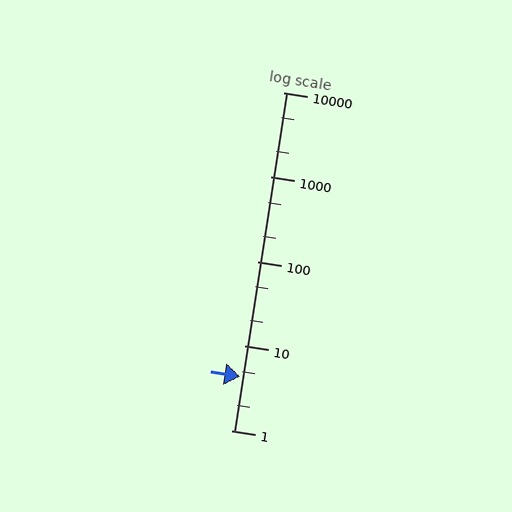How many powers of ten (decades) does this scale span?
The scale spans 4 decades, from 1 to 10000.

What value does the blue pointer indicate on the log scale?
The pointer indicates approximately 4.3.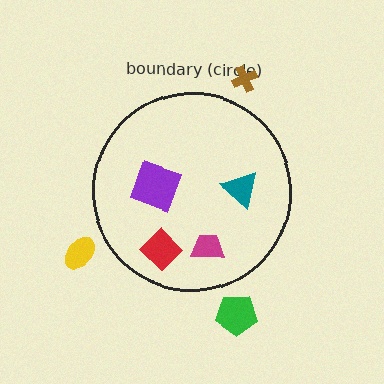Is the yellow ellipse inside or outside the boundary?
Outside.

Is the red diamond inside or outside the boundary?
Inside.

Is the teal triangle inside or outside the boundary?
Inside.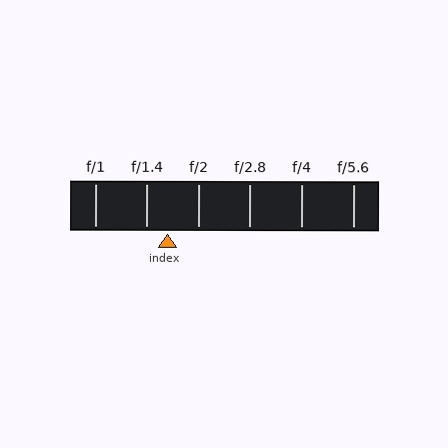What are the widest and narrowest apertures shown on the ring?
The widest aperture shown is f/1 and the narrowest is f/5.6.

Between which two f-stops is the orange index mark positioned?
The index mark is between f/1.4 and f/2.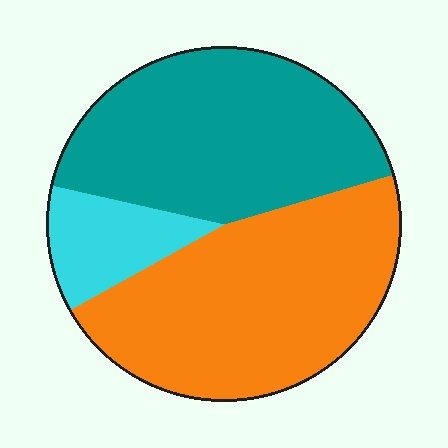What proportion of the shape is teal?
Teal covers roughly 40% of the shape.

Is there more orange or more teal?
Orange.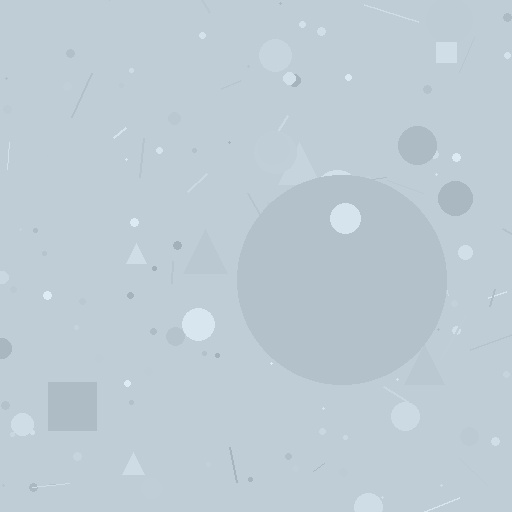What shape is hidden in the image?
A circle is hidden in the image.